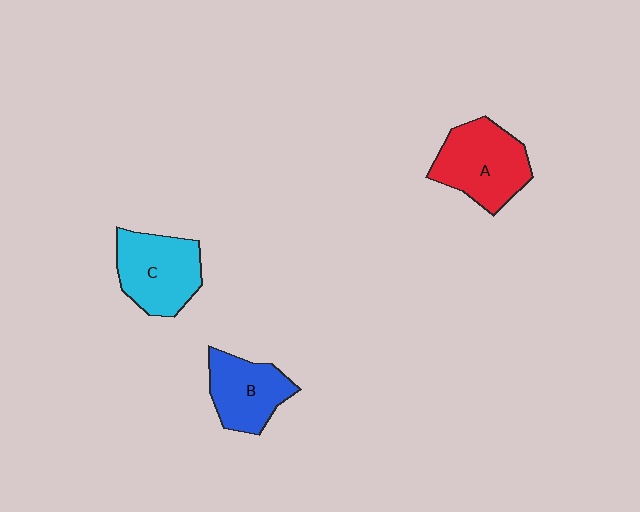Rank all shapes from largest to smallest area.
From largest to smallest: A (red), C (cyan), B (blue).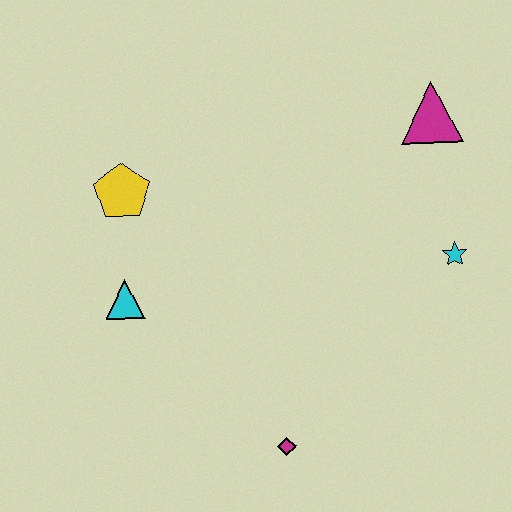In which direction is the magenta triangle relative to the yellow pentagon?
The magenta triangle is to the right of the yellow pentagon.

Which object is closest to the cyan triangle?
The yellow pentagon is closest to the cyan triangle.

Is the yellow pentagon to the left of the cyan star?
Yes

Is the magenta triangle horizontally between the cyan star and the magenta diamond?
Yes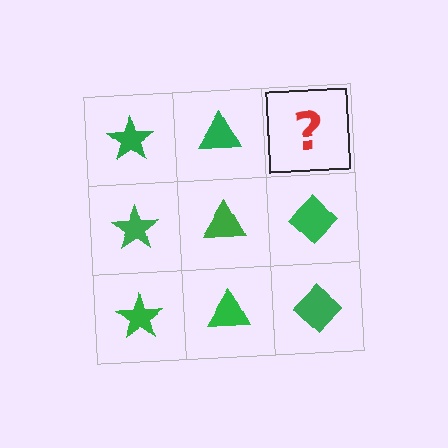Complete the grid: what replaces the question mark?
The question mark should be replaced with a green diamond.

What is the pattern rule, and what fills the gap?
The rule is that each column has a consistent shape. The gap should be filled with a green diamond.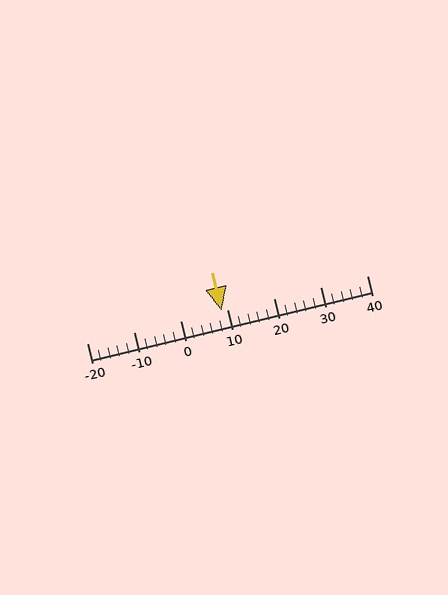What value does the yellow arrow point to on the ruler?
The yellow arrow points to approximately 9.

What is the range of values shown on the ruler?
The ruler shows values from -20 to 40.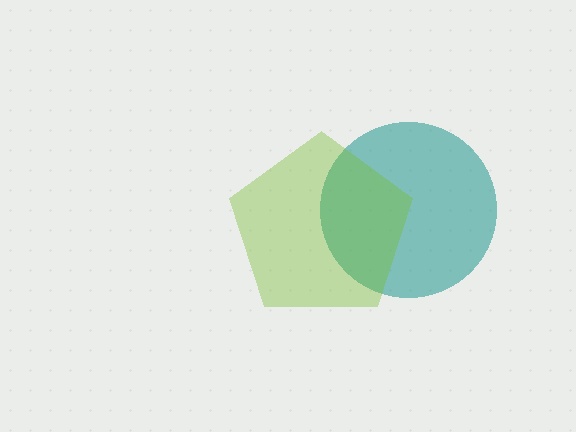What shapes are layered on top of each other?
The layered shapes are: a teal circle, a lime pentagon.